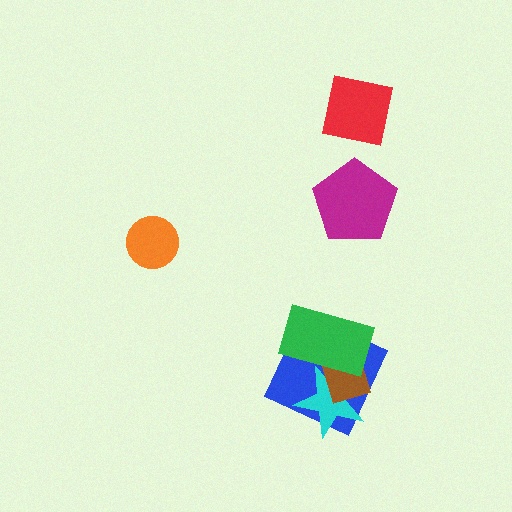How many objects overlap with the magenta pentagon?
0 objects overlap with the magenta pentagon.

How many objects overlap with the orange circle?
0 objects overlap with the orange circle.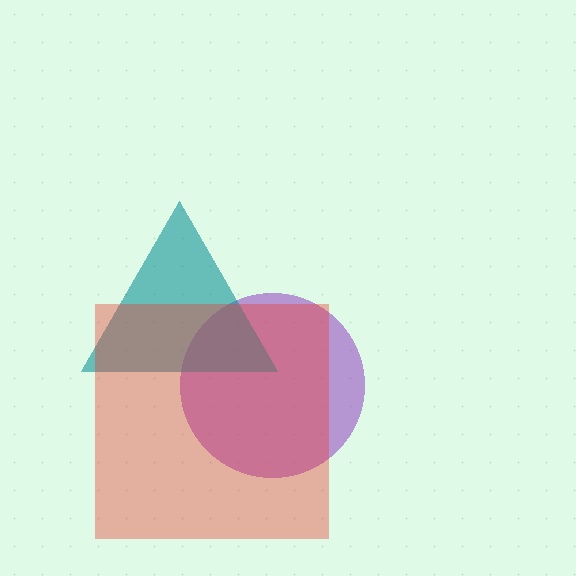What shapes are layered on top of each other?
The layered shapes are: a purple circle, a teal triangle, a red square.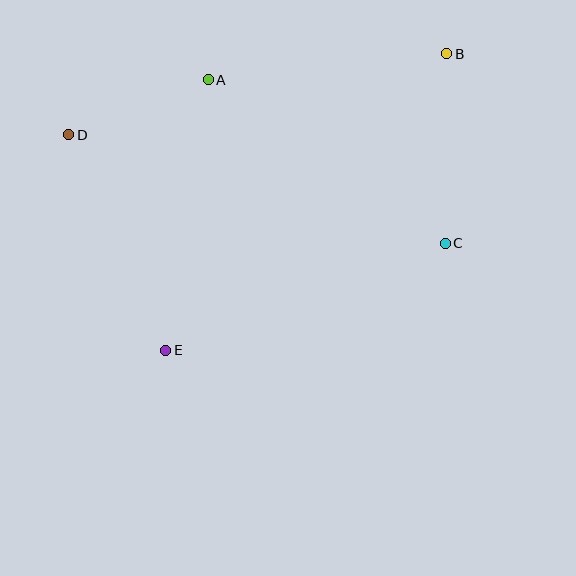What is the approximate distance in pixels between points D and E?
The distance between D and E is approximately 236 pixels.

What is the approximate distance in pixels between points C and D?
The distance between C and D is approximately 392 pixels.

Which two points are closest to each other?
Points A and D are closest to each other.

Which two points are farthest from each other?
Points B and E are farthest from each other.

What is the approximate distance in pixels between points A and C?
The distance between A and C is approximately 288 pixels.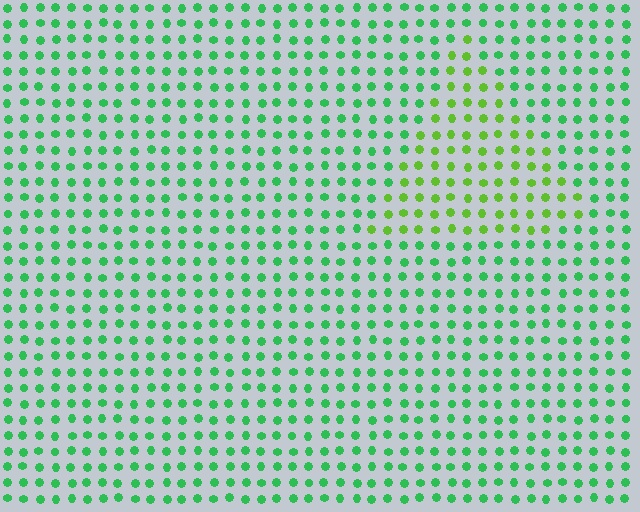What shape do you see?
I see a triangle.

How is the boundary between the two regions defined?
The boundary is defined purely by a slight shift in hue (about 37 degrees). Spacing, size, and orientation are identical on both sides.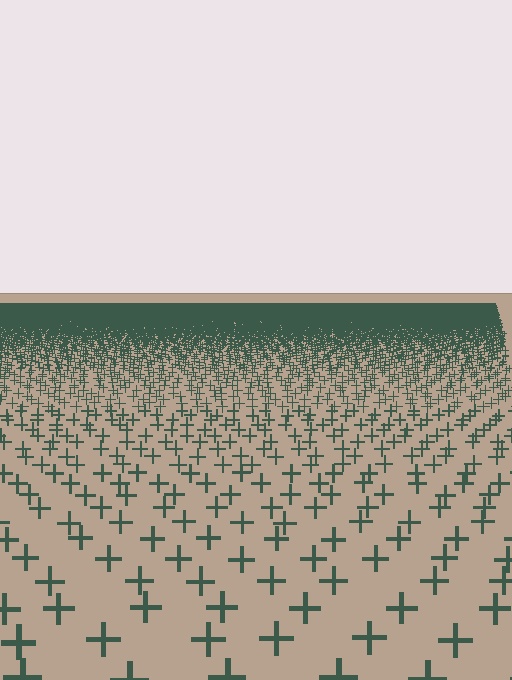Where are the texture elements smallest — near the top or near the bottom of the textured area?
Near the top.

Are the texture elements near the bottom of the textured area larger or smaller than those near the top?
Larger. Near the bottom, elements are closer to the viewer and appear at a bigger on-screen size.